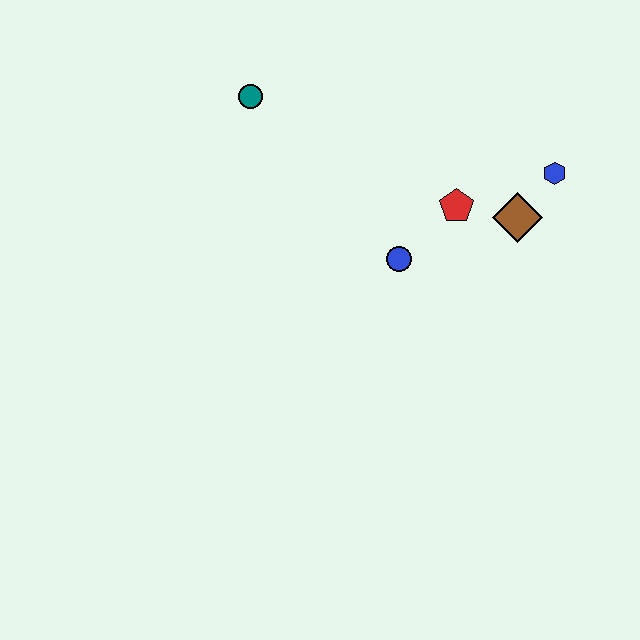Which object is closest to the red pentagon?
The brown diamond is closest to the red pentagon.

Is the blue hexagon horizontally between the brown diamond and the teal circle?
No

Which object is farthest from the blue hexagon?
The teal circle is farthest from the blue hexagon.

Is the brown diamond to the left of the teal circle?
No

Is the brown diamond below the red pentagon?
Yes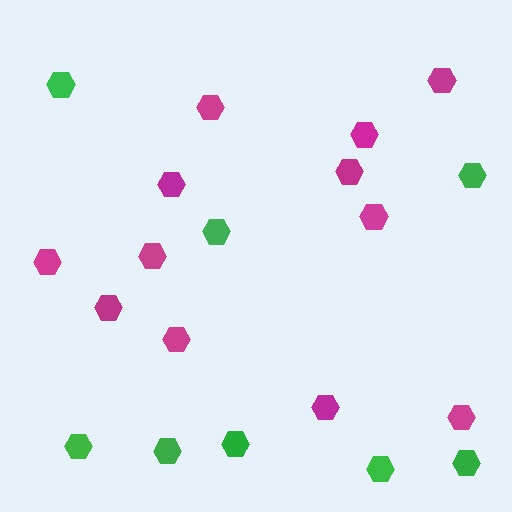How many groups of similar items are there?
There are 2 groups: one group of green hexagons (8) and one group of magenta hexagons (12).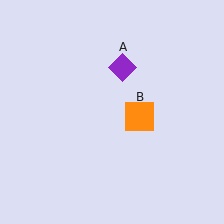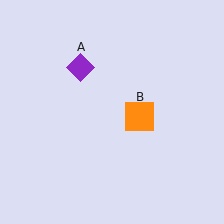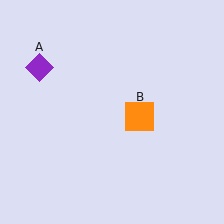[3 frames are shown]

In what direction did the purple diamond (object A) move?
The purple diamond (object A) moved left.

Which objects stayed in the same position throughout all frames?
Orange square (object B) remained stationary.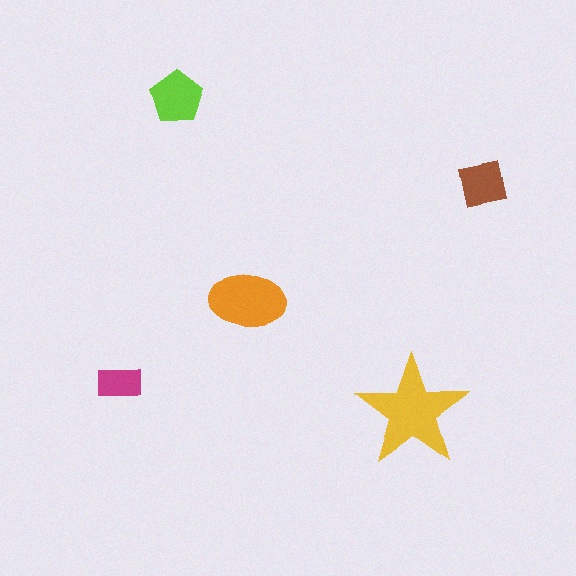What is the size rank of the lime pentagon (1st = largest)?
3rd.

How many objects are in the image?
There are 5 objects in the image.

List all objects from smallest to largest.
The magenta rectangle, the brown square, the lime pentagon, the orange ellipse, the yellow star.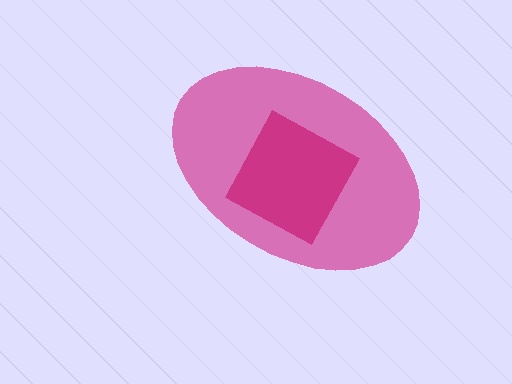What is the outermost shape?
The pink ellipse.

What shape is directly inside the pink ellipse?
The magenta diamond.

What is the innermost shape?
The magenta diamond.